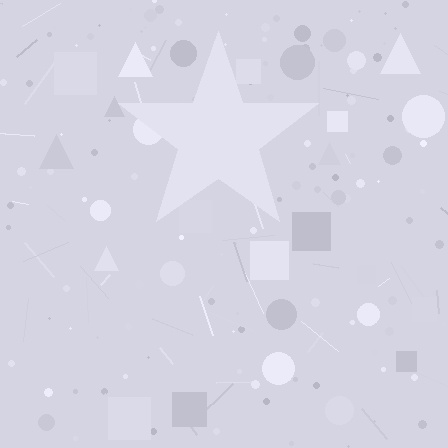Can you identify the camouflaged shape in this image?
The camouflaged shape is a star.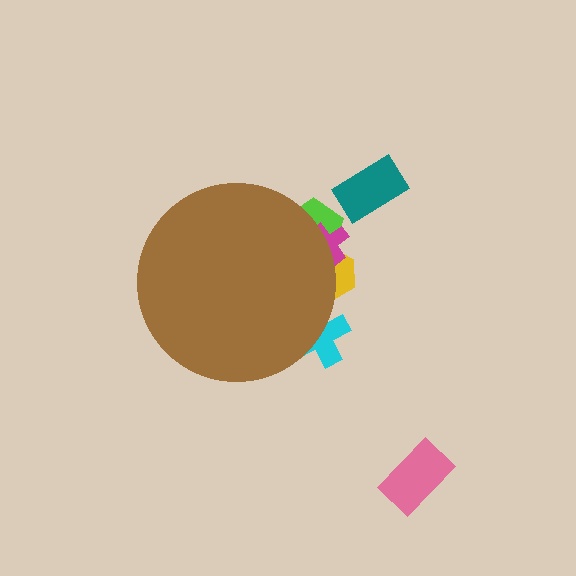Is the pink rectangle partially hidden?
No, the pink rectangle is fully visible.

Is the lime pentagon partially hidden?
Yes, the lime pentagon is partially hidden behind the brown circle.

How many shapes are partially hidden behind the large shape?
4 shapes are partially hidden.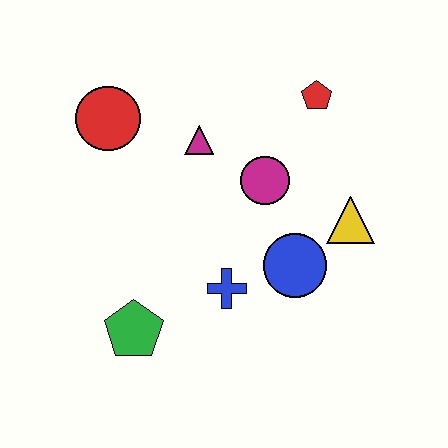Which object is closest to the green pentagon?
The blue cross is closest to the green pentagon.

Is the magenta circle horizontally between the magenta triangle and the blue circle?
Yes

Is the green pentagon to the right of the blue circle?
No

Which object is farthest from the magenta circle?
The green pentagon is farthest from the magenta circle.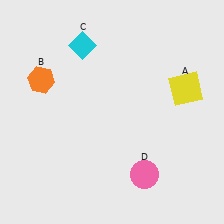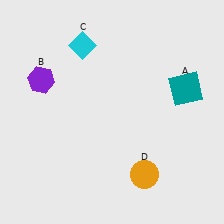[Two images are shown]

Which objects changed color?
A changed from yellow to teal. B changed from orange to purple. D changed from pink to orange.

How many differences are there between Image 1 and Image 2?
There are 3 differences between the two images.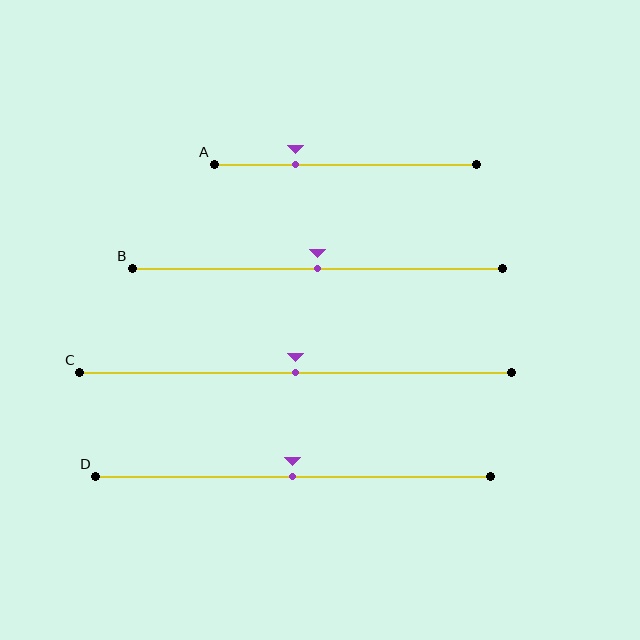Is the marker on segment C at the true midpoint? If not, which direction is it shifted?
Yes, the marker on segment C is at the true midpoint.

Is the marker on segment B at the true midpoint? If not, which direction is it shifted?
Yes, the marker on segment B is at the true midpoint.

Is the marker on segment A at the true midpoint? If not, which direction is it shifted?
No, the marker on segment A is shifted to the left by about 19% of the segment length.